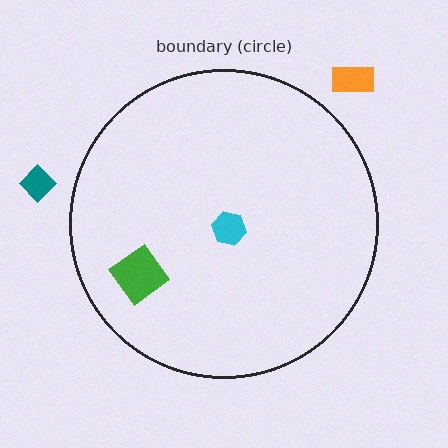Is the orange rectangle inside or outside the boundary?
Outside.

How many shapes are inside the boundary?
2 inside, 2 outside.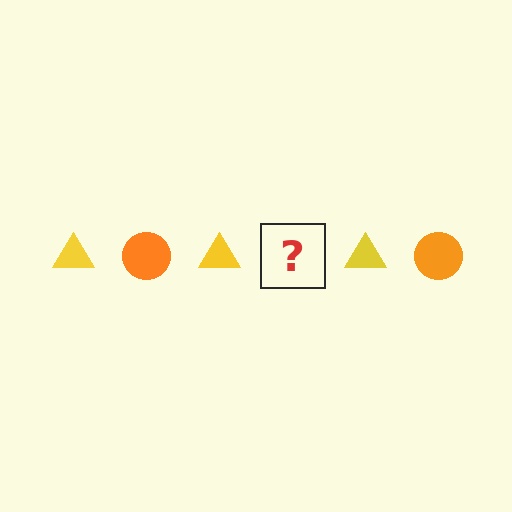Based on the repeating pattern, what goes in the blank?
The blank should be an orange circle.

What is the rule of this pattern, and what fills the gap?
The rule is that the pattern alternates between yellow triangle and orange circle. The gap should be filled with an orange circle.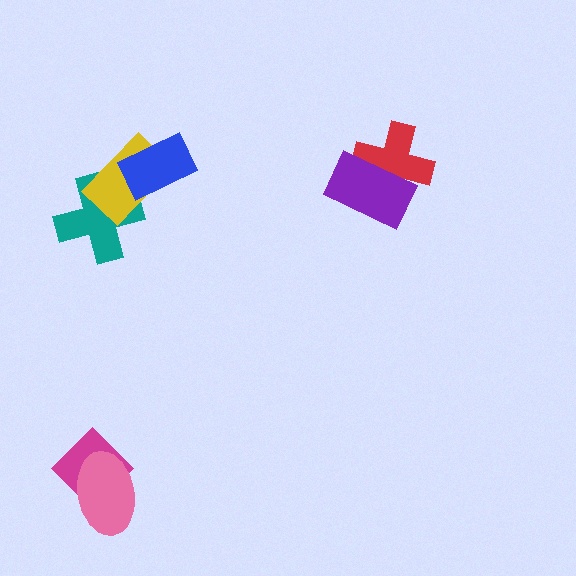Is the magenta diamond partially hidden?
Yes, it is partially covered by another shape.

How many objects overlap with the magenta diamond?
1 object overlaps with the magenta diamond.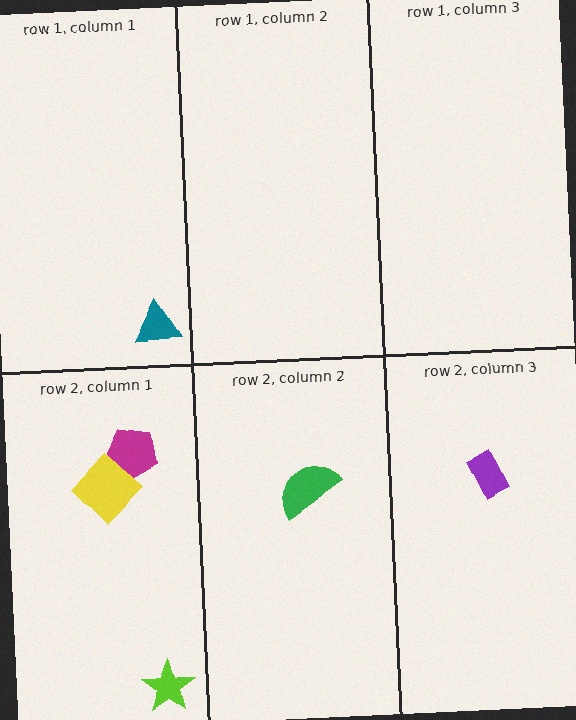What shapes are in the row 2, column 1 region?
The lime star, the magenta pentagon, the yellow diamond.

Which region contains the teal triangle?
The row 1, column 1 region.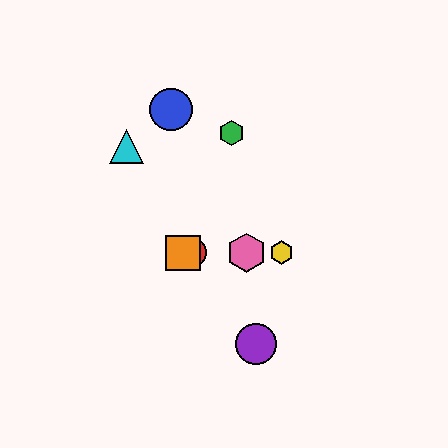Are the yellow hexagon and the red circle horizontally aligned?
Yes, both are at y≈253.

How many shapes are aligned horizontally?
4 shapes (the red circle, the yellow hexagon, the orange square, the pink hexagon) are aligned horizontally.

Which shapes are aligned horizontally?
The red circle, the yellow hexagon, the orange square, the pink hexagon are aligned horizontally.